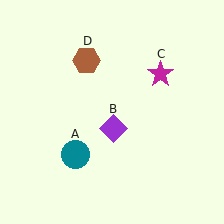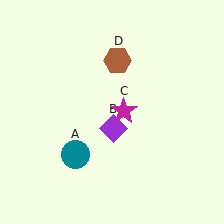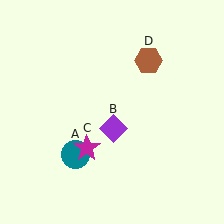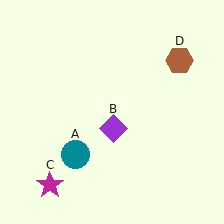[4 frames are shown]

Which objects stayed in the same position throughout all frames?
Teal circle (object A) and purple diamond (object B) remained stationary.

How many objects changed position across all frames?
2 objects changed position: magenta star (object C), brown hexagon (object D).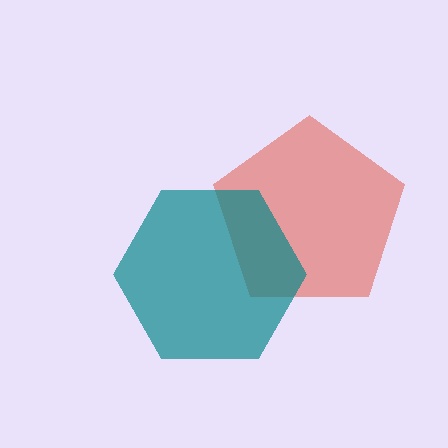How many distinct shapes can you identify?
There are 2 distinct shapes: a red pentagon, a teal hexagon.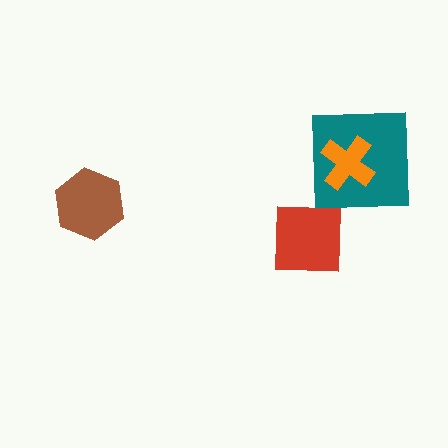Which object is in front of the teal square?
The orange cross is in front of the teal square.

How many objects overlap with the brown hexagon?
0 objects overlap with the brown hexagon.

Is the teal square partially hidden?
Yes, it is partially covered by another shape.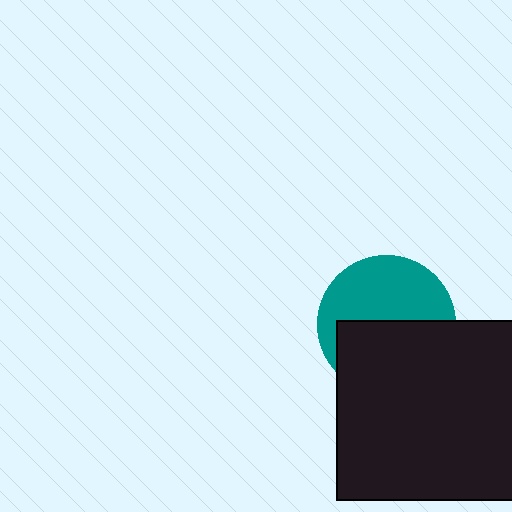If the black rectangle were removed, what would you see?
You would see the complete teal circle.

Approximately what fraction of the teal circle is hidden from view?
Roughly 50% of the teal circle is hidden behind the black rectangle.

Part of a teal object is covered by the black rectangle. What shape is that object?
It is a circle.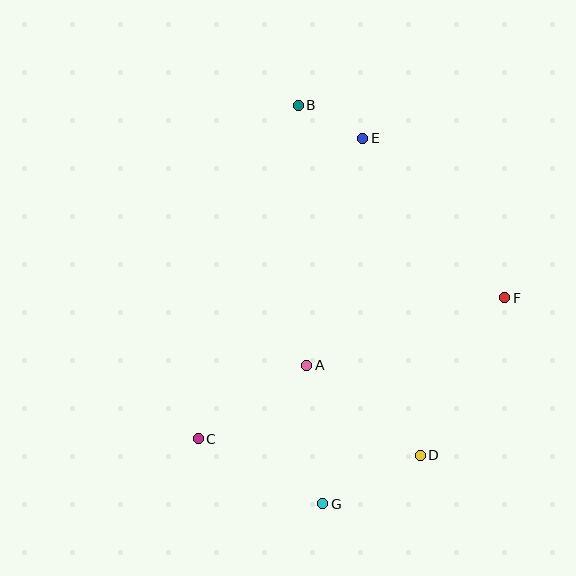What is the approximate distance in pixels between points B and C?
The distance between B and C is approximately 349 pixels.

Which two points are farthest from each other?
Points B and G are farthest from each other.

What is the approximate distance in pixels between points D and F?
The distance between D and F is approximately 179 pixels.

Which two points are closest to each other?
Points B and E are closest to each other.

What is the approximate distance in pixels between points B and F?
The distance between B and F is approximately 282 pixels.